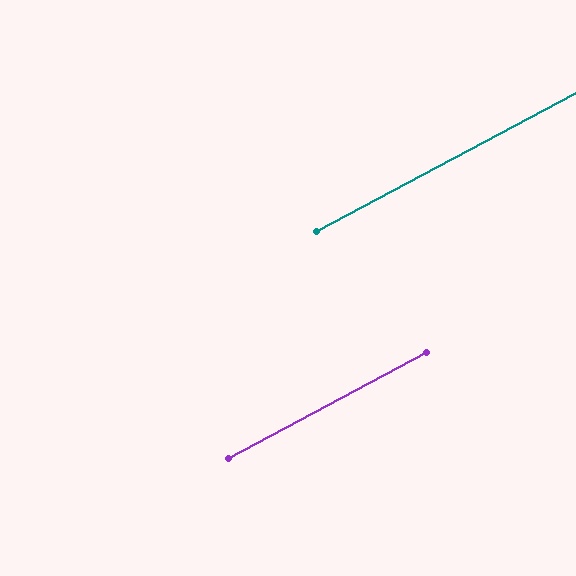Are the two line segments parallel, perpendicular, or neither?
Parallel — their directions differ by only 0.1°.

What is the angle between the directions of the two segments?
Approximately 0 degrees.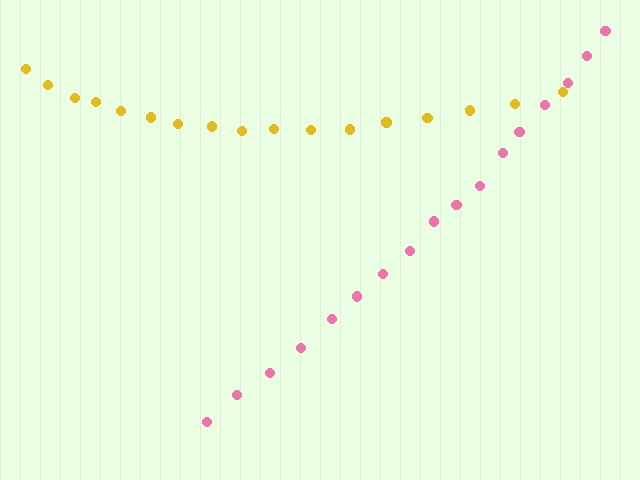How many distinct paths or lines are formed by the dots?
There are 2 distinct paths.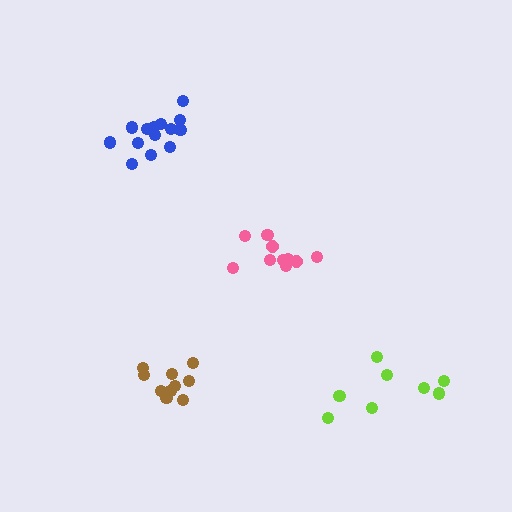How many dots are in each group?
Group 1: 10 dots, Group 2: 10 dots, Group 3: 8 dots, Group 4: 14 dots (42 total).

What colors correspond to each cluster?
The clusters are colored: brown, pink, lime, blue.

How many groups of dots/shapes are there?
There are 4 groups.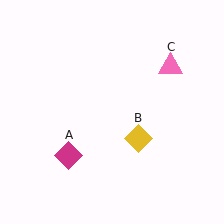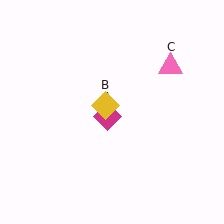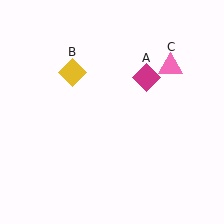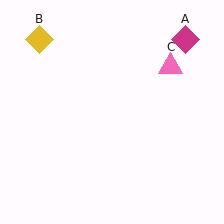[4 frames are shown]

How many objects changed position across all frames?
2 objects changed position: magenta diamond (object A), yellow diamond (object B).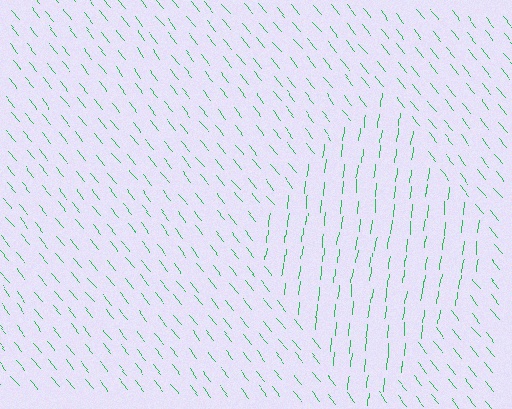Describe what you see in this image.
The image is filled with small green line segments. A diamond region in the image has lines oriented differently from the surrounding lines, creating a visible texture boundary.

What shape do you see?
I see a diamond.